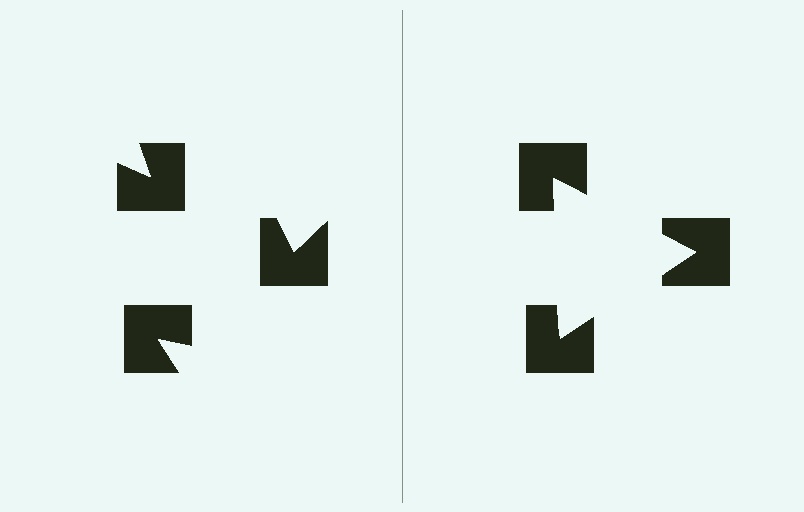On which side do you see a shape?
An illusory triangle appears on the right side. On the left side the wedge cuts are rotated, so no coherent shape forms.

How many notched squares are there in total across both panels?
6 — 3 on each side.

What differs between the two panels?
The notched squares are positioned identically on both sides; only the wedge orientations differ. On the right they align to a triangle; on the left they are misaligned.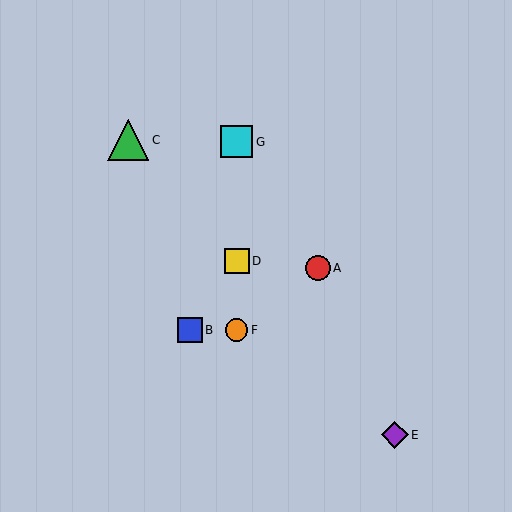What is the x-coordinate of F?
Object F is at x≈237.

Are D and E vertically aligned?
No, D is at x≈237 and E is at x≈395.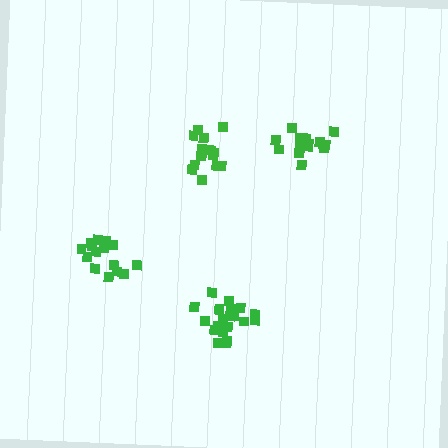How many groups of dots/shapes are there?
There are 4 groups.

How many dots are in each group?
Group 1: 15 dots, Group 2: 21 dots, Group 3: 15 dots, Group 4: 15 dots (66 total).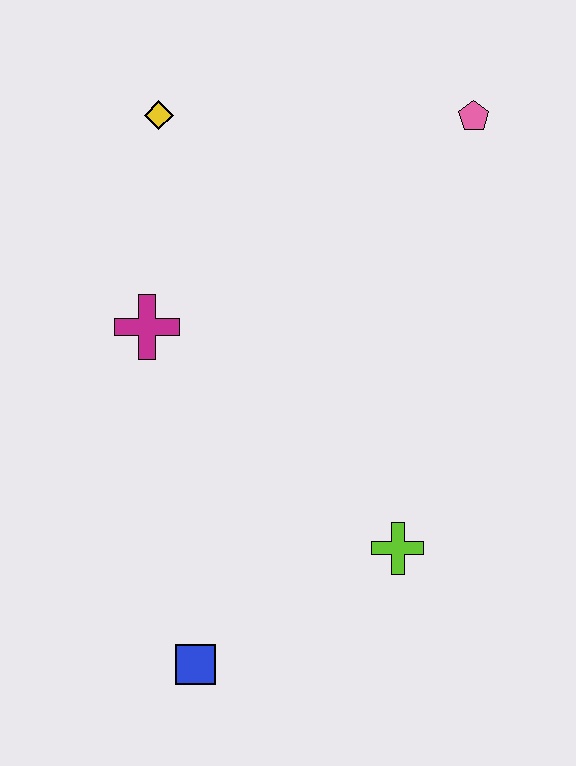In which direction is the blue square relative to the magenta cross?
The blue square is below the magenta cross.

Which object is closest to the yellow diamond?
The magenta cross is closest to the yellow diamond.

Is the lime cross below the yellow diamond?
Yes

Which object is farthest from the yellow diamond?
The blue square is farthest from the yellow diamond.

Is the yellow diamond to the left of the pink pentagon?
Yes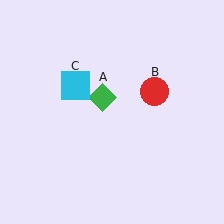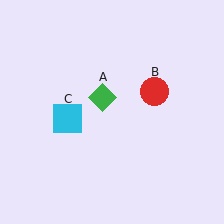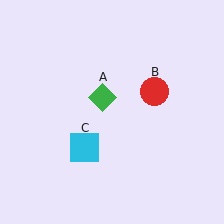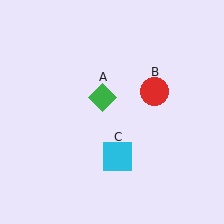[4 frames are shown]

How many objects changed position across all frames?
1 object changed position: cyan square (object C).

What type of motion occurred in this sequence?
The cyan square (object C) rotated counterclockwise around the center of the scene.